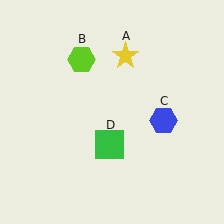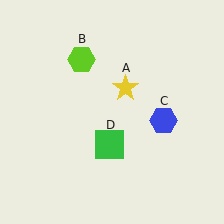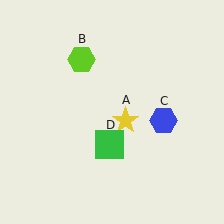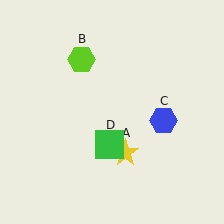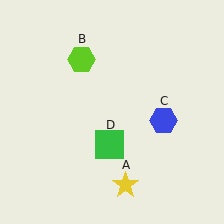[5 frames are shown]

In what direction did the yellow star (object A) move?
The yellow star (object A) moved down.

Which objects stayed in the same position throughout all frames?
Lime hexagon (object B) and blue hexagon (object C) and green square (object D) remained stationary.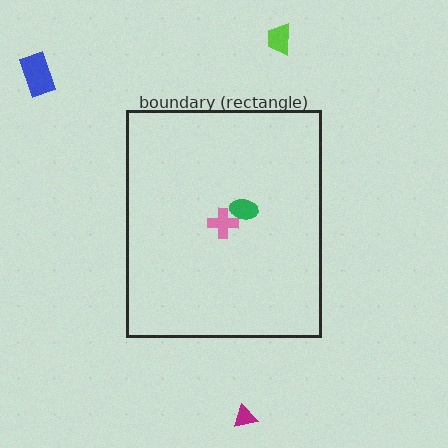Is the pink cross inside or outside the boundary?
Inside.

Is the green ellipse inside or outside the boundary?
Inside.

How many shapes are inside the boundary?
2 inside, 3 outside.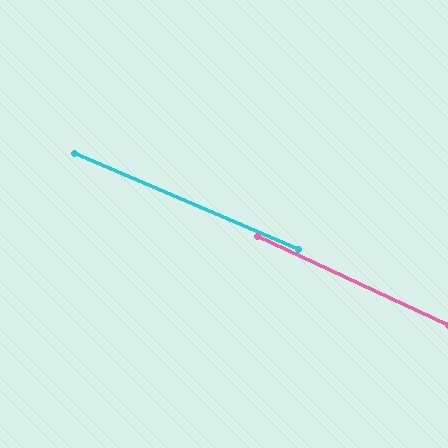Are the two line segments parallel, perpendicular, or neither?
Parallel — their directions differ by only 1.9°.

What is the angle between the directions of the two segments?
Approximately 2 degrees.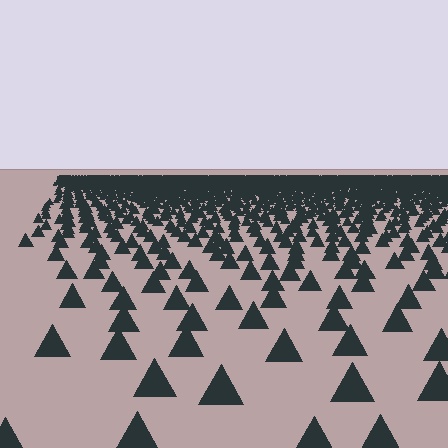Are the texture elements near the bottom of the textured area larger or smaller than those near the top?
Larger. Near the bottom, elements are closer to the viewer and appear at a bigger on-screen size.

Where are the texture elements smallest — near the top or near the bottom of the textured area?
Near the top.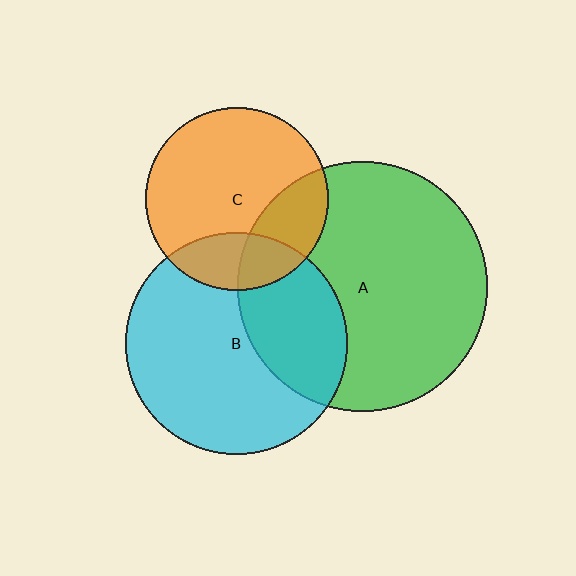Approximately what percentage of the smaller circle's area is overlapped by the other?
Approximately 35%.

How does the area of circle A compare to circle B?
Approximately 1.3 times.